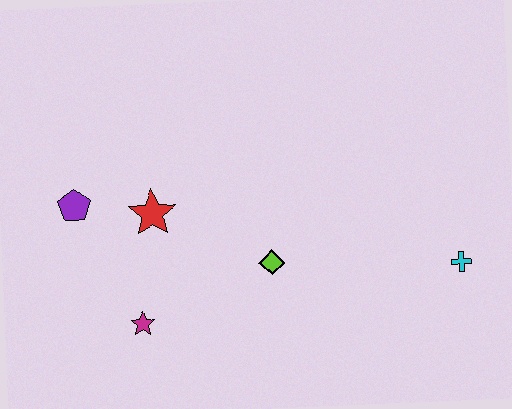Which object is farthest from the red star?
The cyan cross is farthest from the red star.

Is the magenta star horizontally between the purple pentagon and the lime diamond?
Yes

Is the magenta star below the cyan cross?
Yes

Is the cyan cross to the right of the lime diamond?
Yes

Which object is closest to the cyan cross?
The lime diamond is closest to the cyan cross.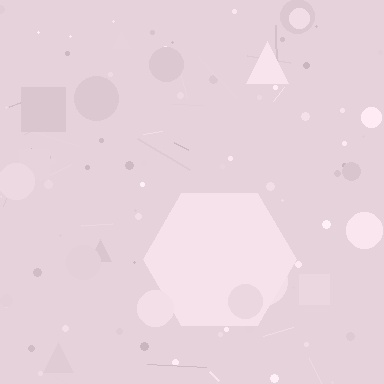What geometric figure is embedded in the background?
A hexagon is embedded in the background.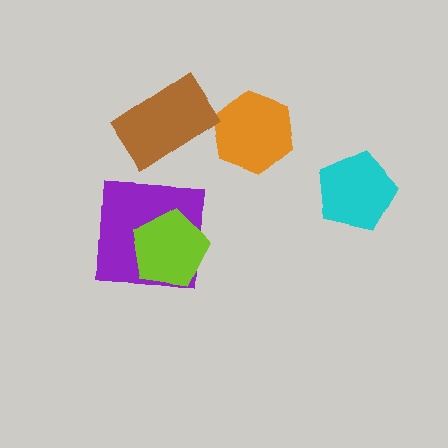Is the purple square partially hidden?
Yes, it is partially covered by another shape.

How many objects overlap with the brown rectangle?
0 objects overlap with the brown rectangle.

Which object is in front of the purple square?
The lime pentagon is in front of the purple square.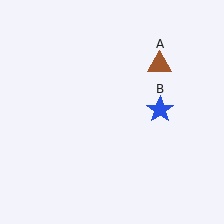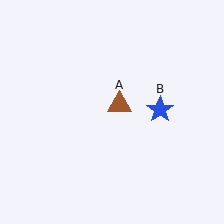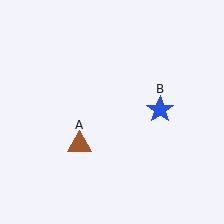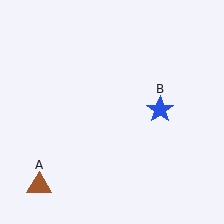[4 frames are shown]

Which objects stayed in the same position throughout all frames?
Blue star (object B) remained stationary.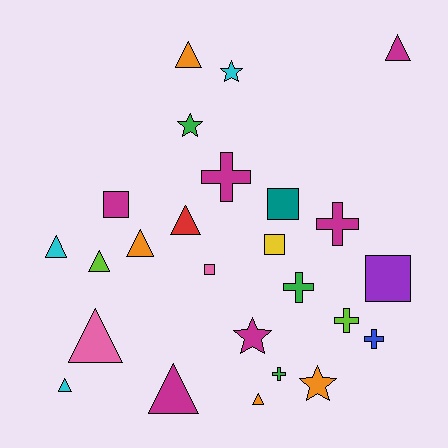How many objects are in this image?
There are 25 objects.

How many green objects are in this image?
There are 3 green objects.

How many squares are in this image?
There are 5 squares.